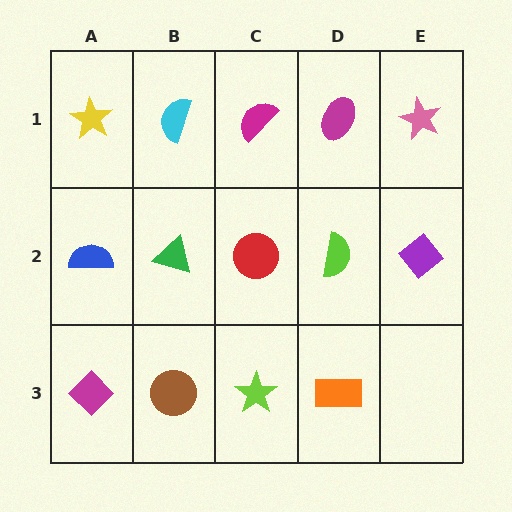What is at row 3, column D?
An orange rectangle.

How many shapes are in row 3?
4 shapes.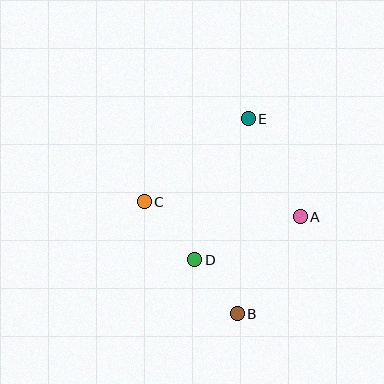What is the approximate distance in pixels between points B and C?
The distance between B and C is approximately 146 pixels.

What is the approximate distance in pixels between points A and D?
The distance between A and D is approximately 114 pixels.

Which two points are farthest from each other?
Points B and E are farthest from each other.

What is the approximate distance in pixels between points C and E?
The distance between C and E is approximately 133 pixels.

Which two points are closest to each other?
Points B and D are closest to each other.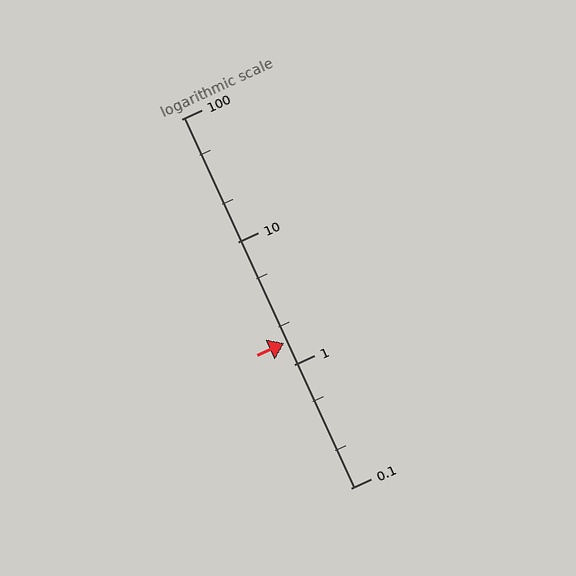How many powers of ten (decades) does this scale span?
The scale spans 3 decades, from 0.1 to 100.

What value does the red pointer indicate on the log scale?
The pointer indicates approximately 1.5.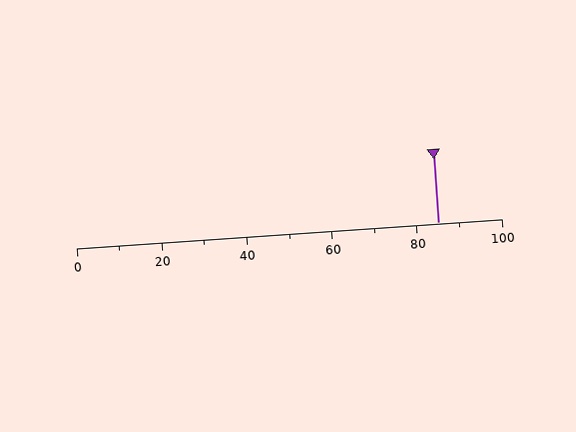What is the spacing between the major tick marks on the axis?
The major ticks are spaced 20 apart.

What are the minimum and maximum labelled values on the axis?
The axis runs from 0 to 100.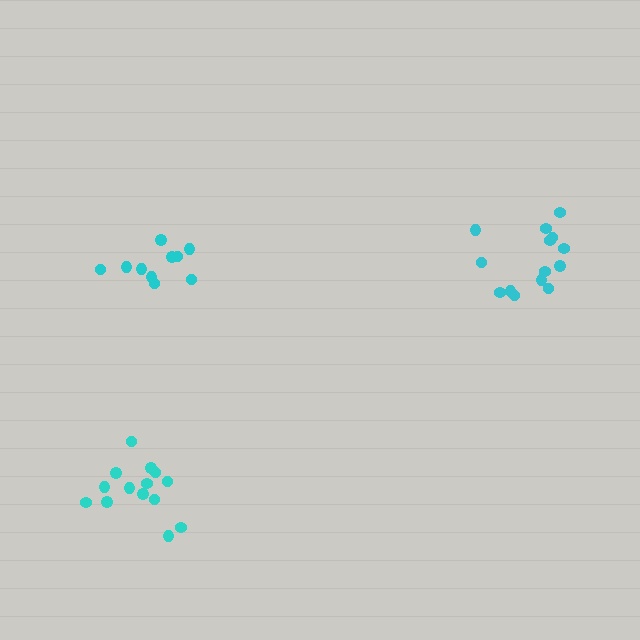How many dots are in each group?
Group 1: 14 dots, Group 2: 10 dots, Group 3: 14 dots (38 total).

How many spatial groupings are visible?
There are 3 spatial groupings.